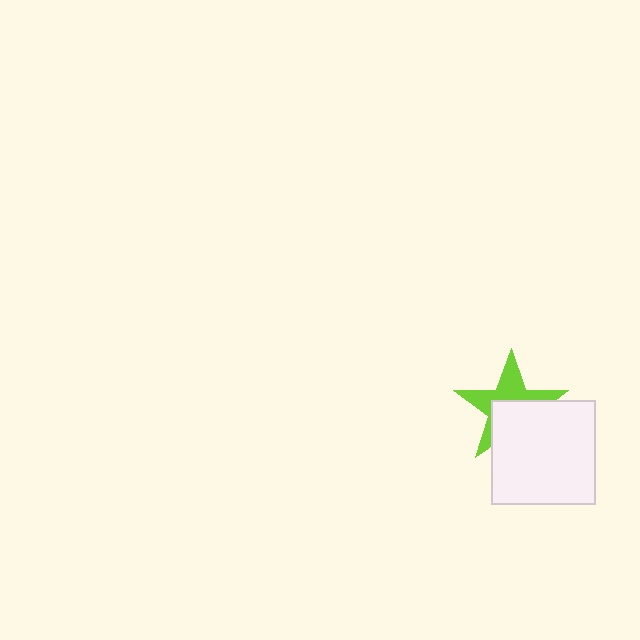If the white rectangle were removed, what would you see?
You would see the complete lime star.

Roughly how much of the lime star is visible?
About half of it is visible (roughly 51%).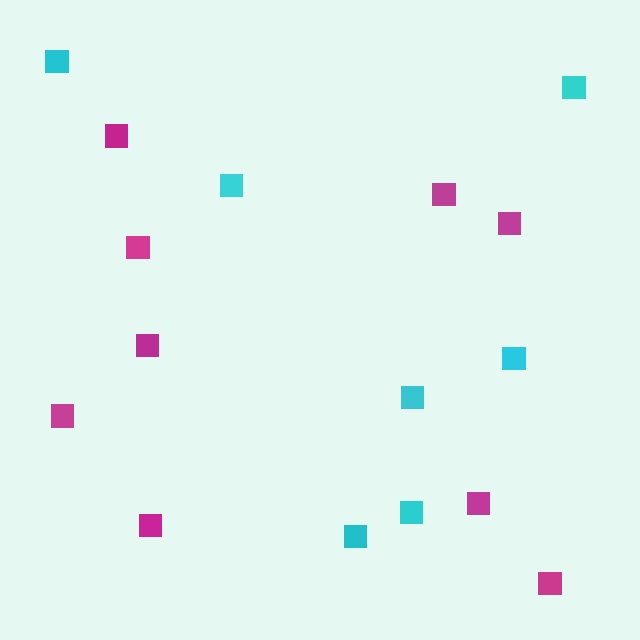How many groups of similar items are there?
There are 2 groups: one group of cyan squares (7) and one group of magenta squares (9).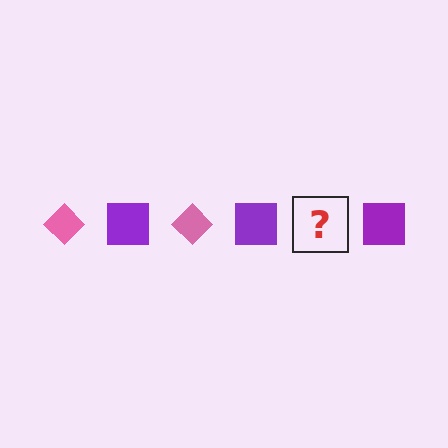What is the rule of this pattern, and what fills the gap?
The rule is that the pattern alternates between pink diamond and purple square. The gap should be filled with a pink diamond.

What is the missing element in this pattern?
The missing element is a pink diamond.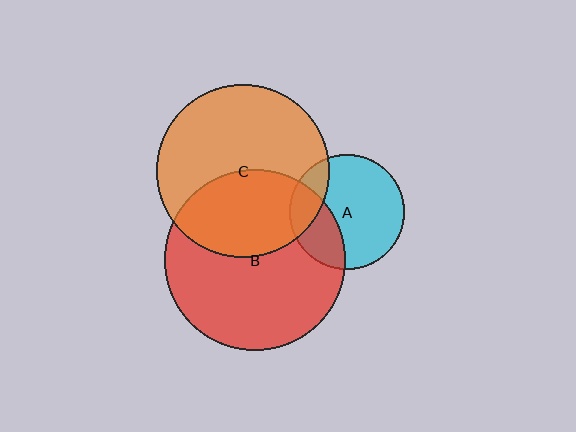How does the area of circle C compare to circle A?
Approximately 2.2 times.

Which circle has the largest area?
Circle B (red).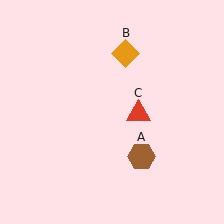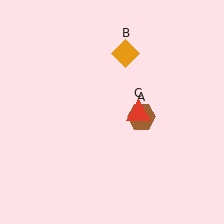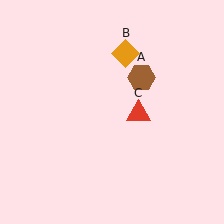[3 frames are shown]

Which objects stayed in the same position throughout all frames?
Orange diamond (object B) and red triangle (object C) remained stationary.